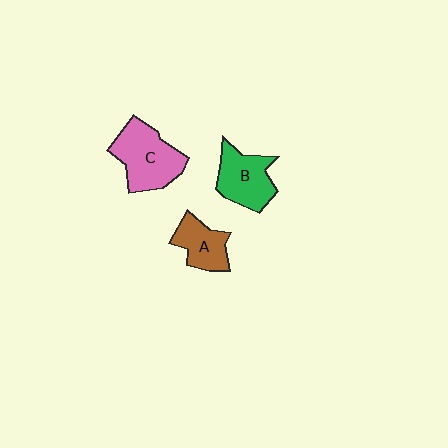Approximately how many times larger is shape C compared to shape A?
Approximately 1.6 times.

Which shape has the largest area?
Shape C (pink).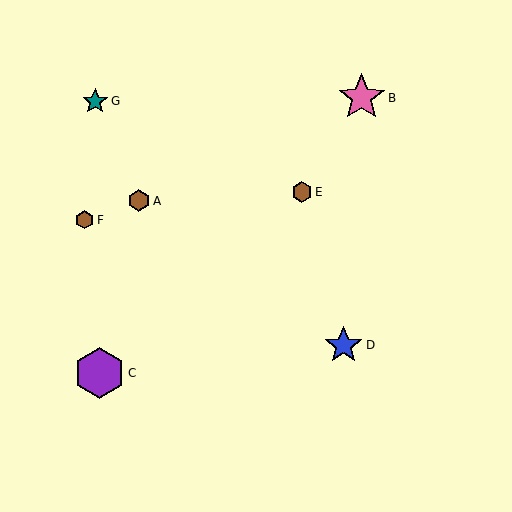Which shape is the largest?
The purple hexagon (labeled C) is the largest.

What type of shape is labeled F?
Shape F is a brown hexagon.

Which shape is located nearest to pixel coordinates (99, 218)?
The brown hexagon (labeled F) at (84, 220) is nearest to that location.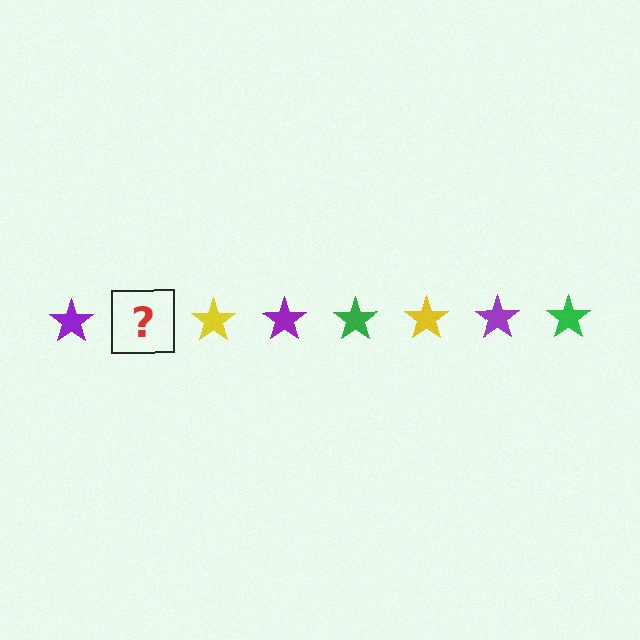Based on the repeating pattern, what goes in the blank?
The blank should be a green star.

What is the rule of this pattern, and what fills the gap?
The rule is that the pattern cycles through purple, green, yellow stars. The gap should be filled with a green star.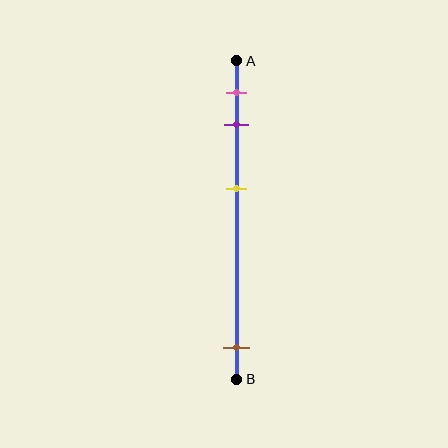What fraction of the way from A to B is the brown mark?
The brown mark is approximately 90% (0.9) of the way from A to B.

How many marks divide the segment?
There are 4 marks dividing the segment.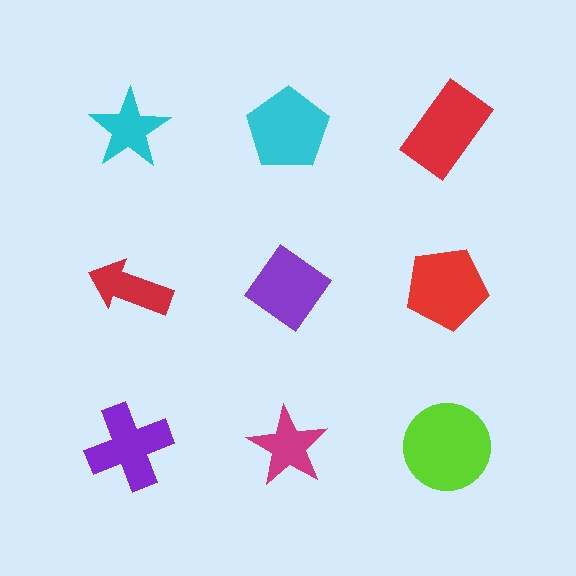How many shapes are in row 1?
3 shapes.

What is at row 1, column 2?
A cyan pentagon.